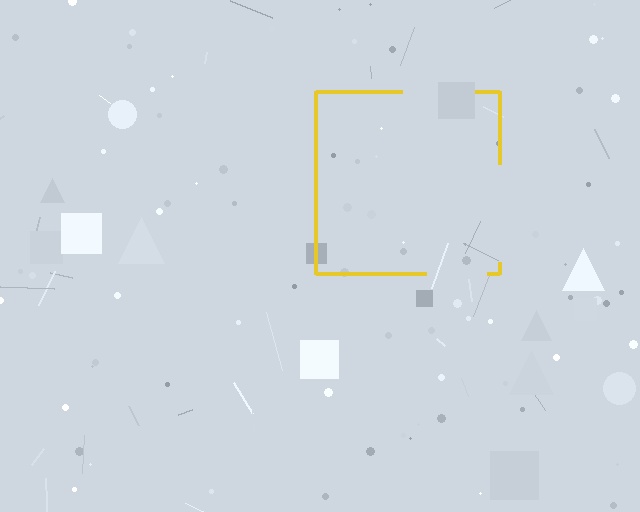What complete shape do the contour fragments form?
The contour fragments form a square.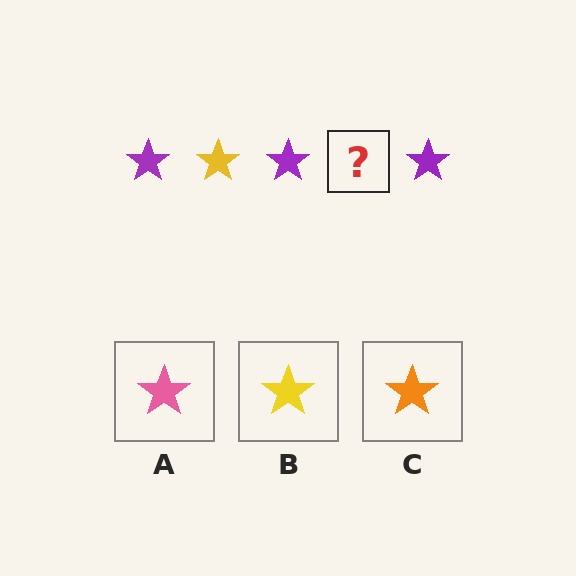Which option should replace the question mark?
Option B.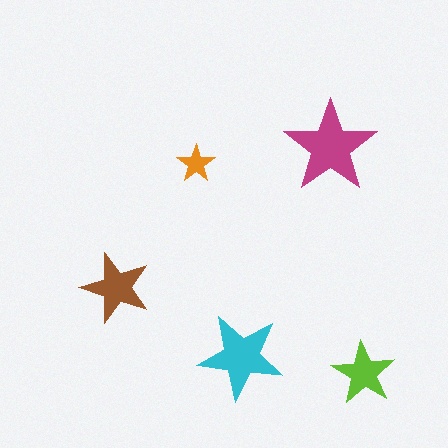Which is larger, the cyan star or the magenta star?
The magenta one.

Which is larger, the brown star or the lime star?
The brown one.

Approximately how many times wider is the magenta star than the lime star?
About 1.5 times wider.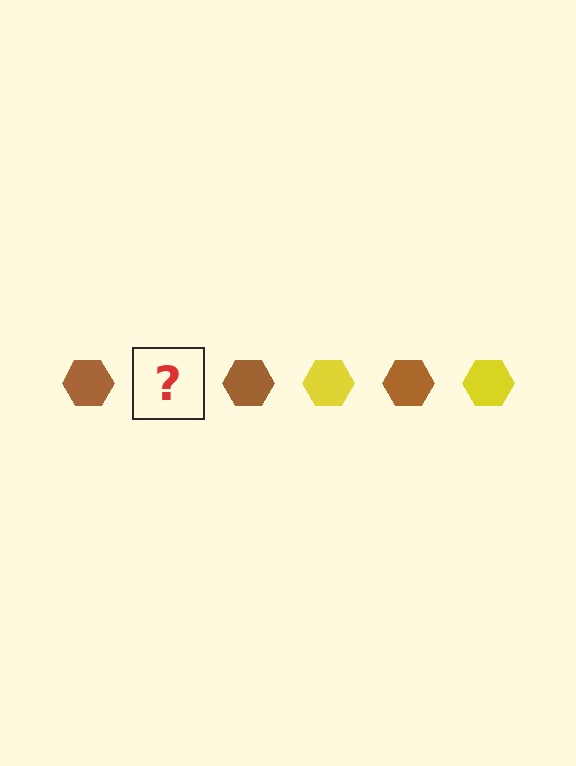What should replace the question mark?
The question mark should be replaced with a yellow hexagon.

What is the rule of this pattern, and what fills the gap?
The rule is that the pattern cycles through brown, yellow hexagons. The gap should be filled with a yellow hexagon.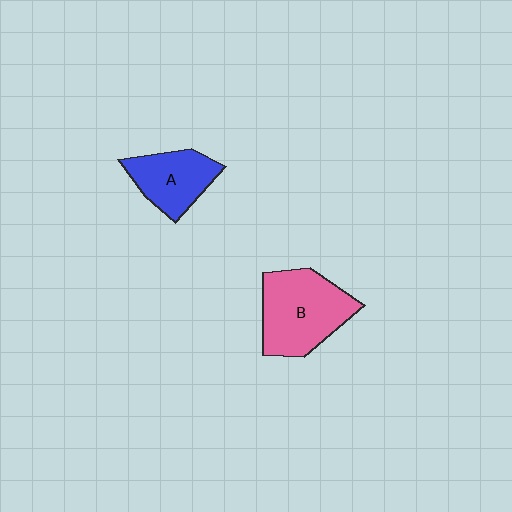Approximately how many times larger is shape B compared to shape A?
Approximately 1.5 times.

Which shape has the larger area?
Shape B (pink).